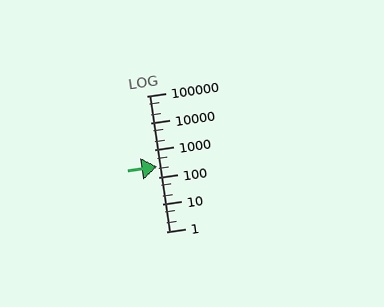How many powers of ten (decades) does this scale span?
The scale spans 5 decades, from 1 to 100000.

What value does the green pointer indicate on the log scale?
The pointer indicates approximately 250.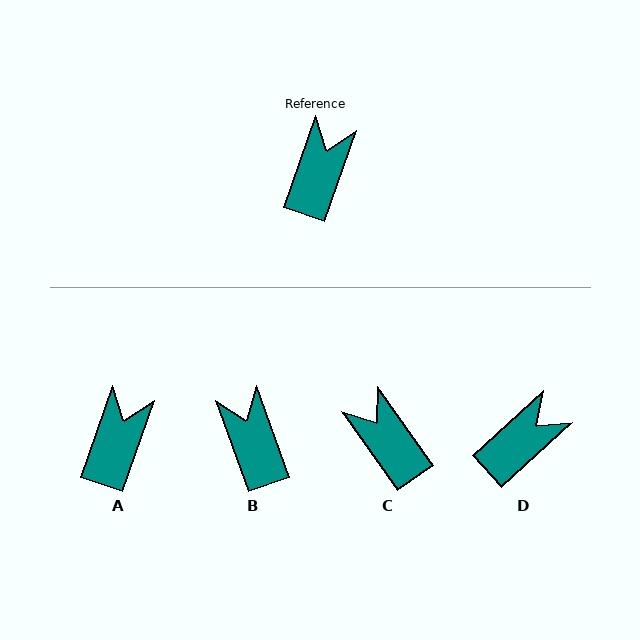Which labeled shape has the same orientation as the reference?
A.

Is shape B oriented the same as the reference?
No, it is off by about 39 degrees.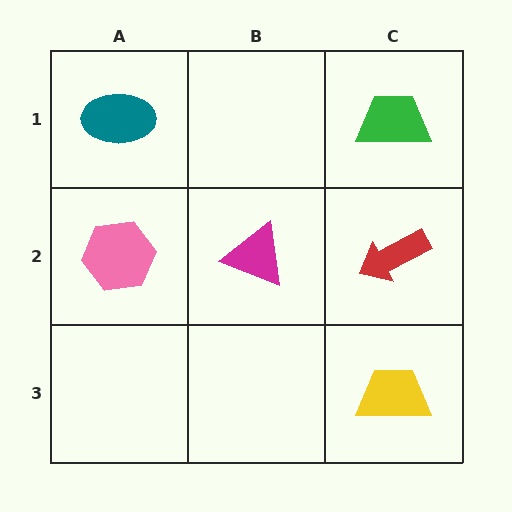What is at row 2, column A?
A pink hexagon.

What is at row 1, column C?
A green trapezoid.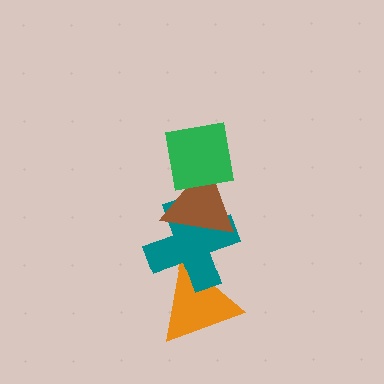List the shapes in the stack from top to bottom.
From top to bottom: the green square, the brown triangle, the teal cross, the orange triangle.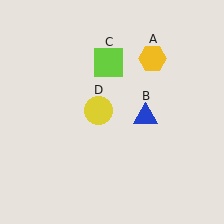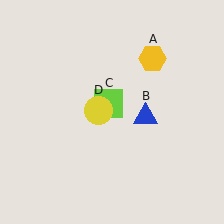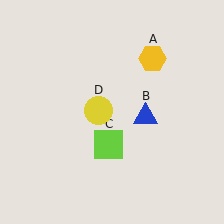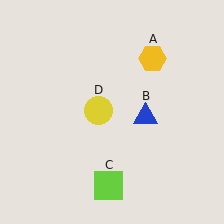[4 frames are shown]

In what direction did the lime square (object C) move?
The lime square (object C) moved down.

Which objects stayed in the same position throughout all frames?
Yellow hexagon (object A) and blue triangle (object B) and yellow circle (object D) remained stationary.